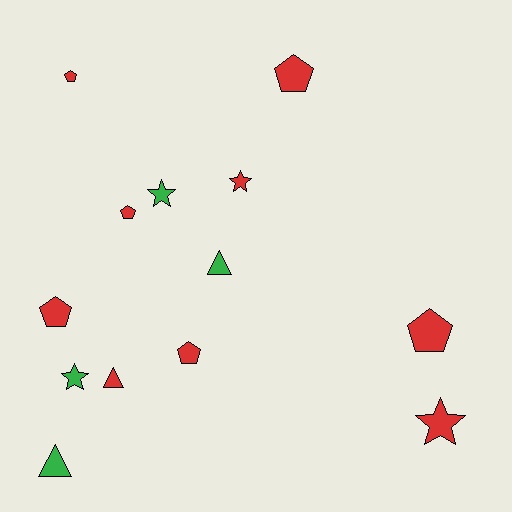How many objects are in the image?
There are 13 objects.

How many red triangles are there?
There is 1 red triangle.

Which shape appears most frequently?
Pentagon, with 6 objects.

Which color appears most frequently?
Red, with 9 objects.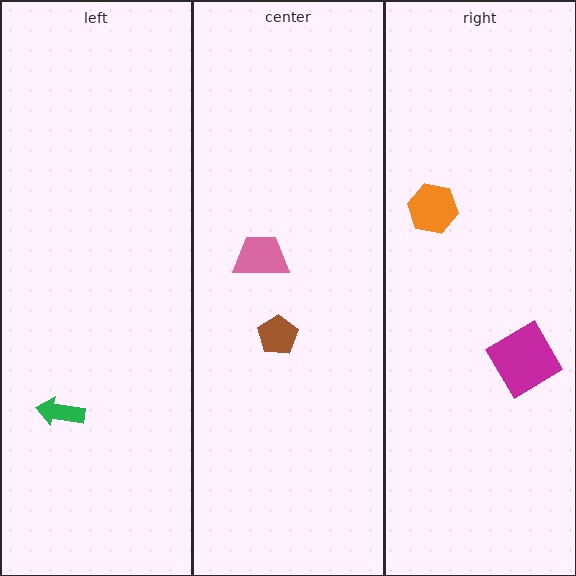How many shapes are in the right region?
2.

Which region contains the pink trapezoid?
The center region.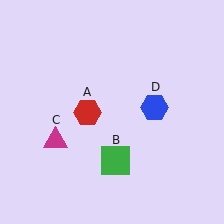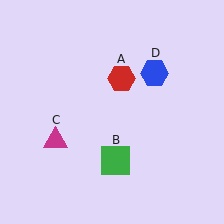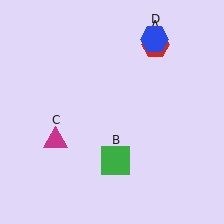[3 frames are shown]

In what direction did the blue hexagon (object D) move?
The blue hexagon (object D) moved up.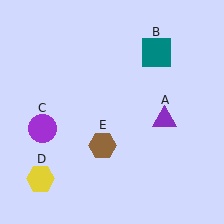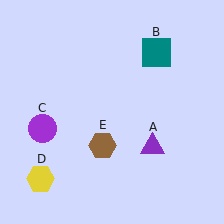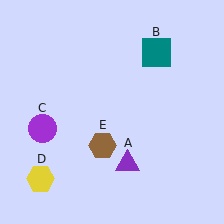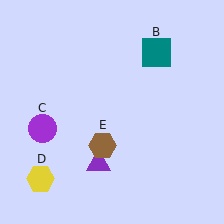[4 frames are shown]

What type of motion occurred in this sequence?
The purple triangle (object A) rotated clockwise around the center of the scene.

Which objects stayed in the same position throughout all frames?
Teal square (object B) and purple circle (object C) and yellow hexagon (object D) and brown hexagon (object E) remained stationary.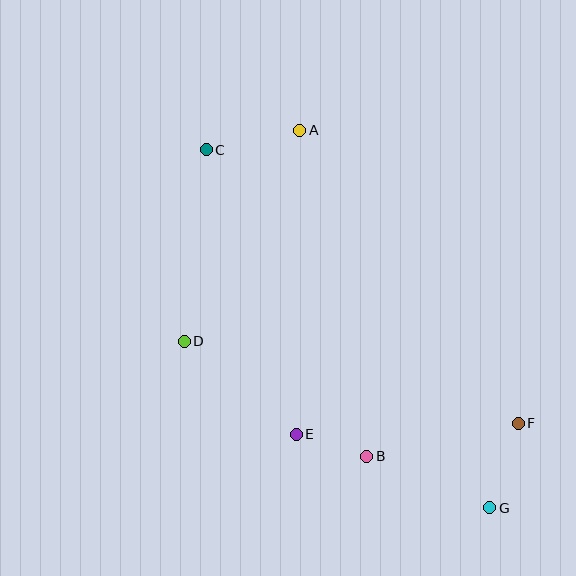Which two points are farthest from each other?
Points C and G are farthest from each other.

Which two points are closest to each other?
Points B and E are closest to each other.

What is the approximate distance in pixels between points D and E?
The distance between D and E is approximately 145 pixels.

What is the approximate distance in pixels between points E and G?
The distance between E and G is approximately 207 pixels.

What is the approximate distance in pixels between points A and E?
The distance between A and E is approximately 304 pixels.